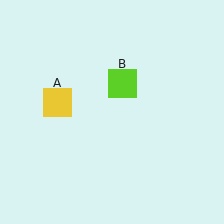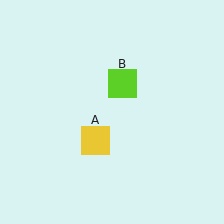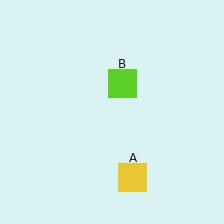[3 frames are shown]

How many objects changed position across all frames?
1 object changed position: yellow square (object A).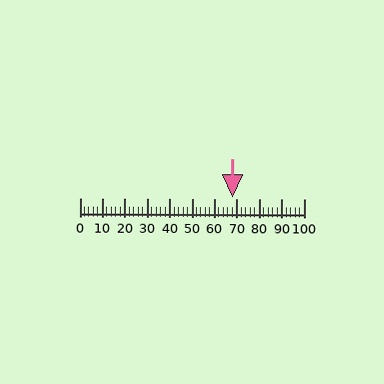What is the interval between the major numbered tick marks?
The major tick marks are spaced 10 units apart.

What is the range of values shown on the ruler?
The ruler shows values from 0 to 100.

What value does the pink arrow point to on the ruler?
The pink arrow points to approximately 68.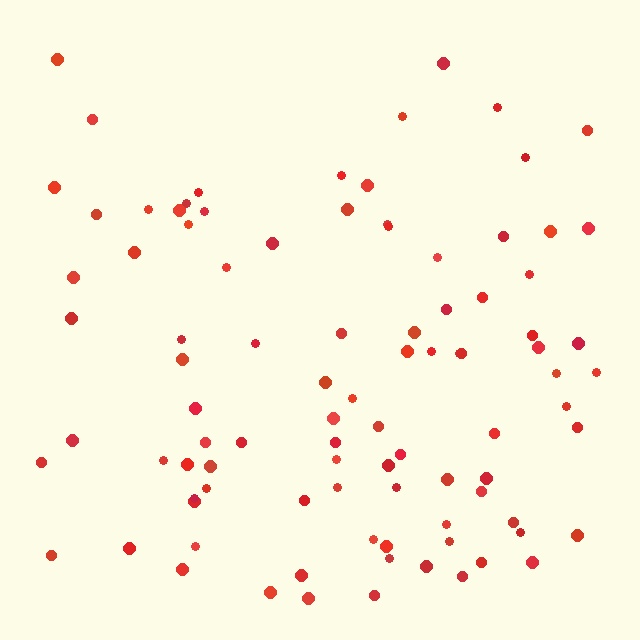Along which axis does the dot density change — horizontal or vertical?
Vertical.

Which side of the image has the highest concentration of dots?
The bottom.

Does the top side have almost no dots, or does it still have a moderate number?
Still a moderate number, just noticeably fewer than the bottom.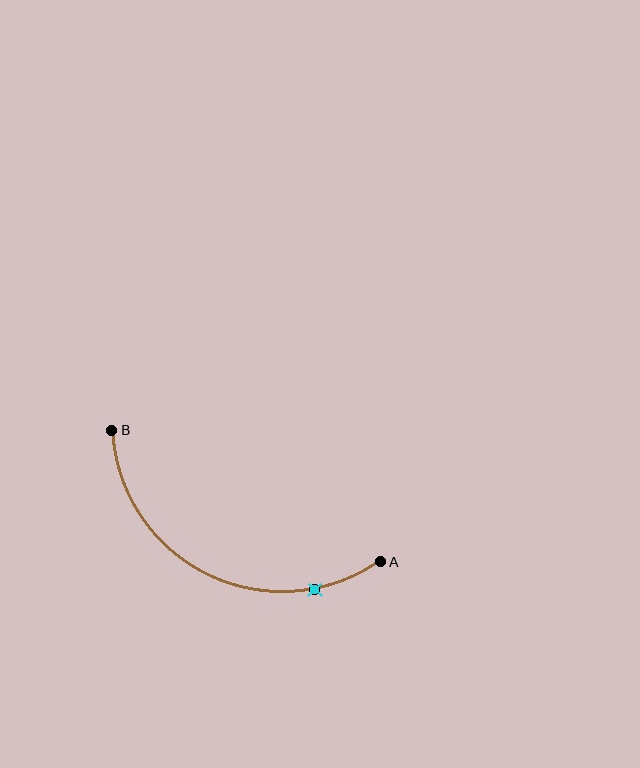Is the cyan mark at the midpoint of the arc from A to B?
No. The cyan mark lies on the arc but is closer to endpoint A. The arc midpoint would be at the point on the curve equidistant along the arc from both A and B.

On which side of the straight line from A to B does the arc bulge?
The arc bulges below the straight line connecting A and B.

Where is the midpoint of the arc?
The arc midpoint is the point on the curve farthest from the straight line joining A and B. It sits below that line.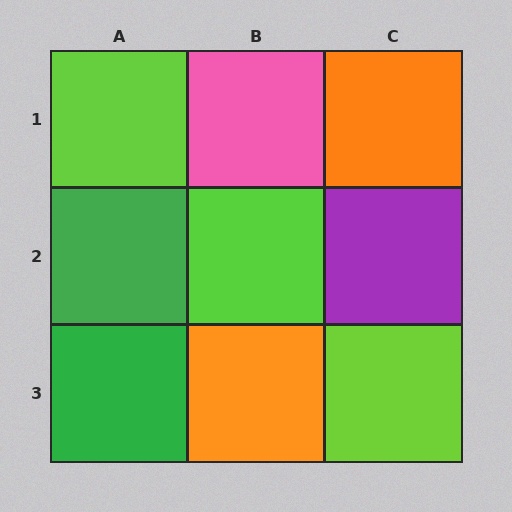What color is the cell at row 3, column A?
Green.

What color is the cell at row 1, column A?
Lime.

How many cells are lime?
3 cells are lime.